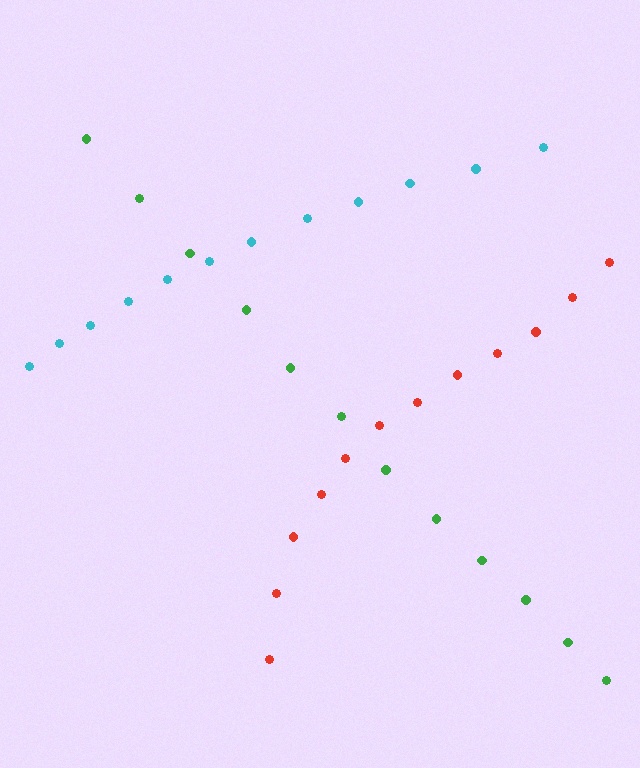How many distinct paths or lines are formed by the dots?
There are 3 distinct paths.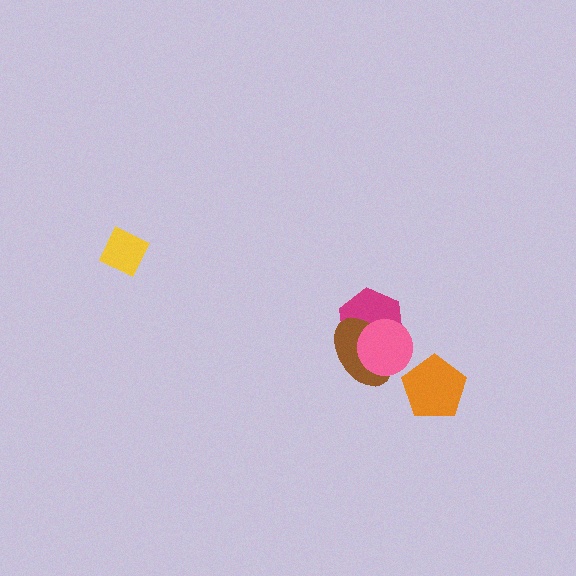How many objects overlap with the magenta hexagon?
2 objects overlap with the magenta hexagon.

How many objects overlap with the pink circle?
2 objects overlap with the pink circle.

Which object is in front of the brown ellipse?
The pink circle is in front of the brown ellipse.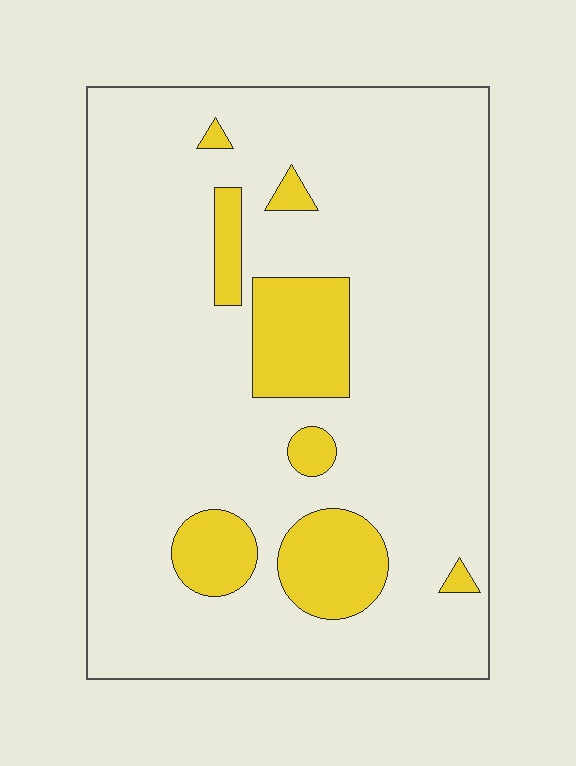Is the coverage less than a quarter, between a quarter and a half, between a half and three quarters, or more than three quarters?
Less than a quarter.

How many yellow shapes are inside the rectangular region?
8.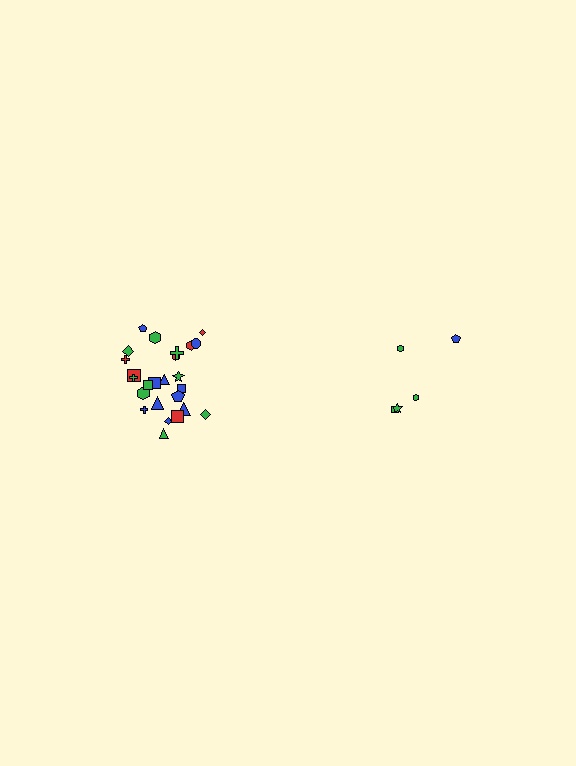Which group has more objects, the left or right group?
The left group.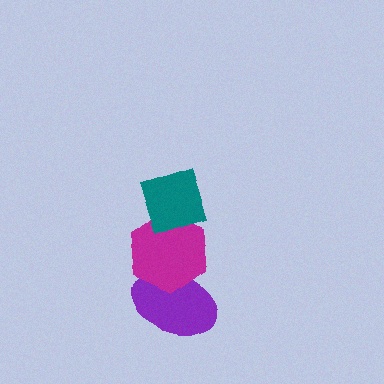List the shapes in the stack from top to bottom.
From top to bottom: the teal diamond, the magenta hexagon, the purple ellipse.